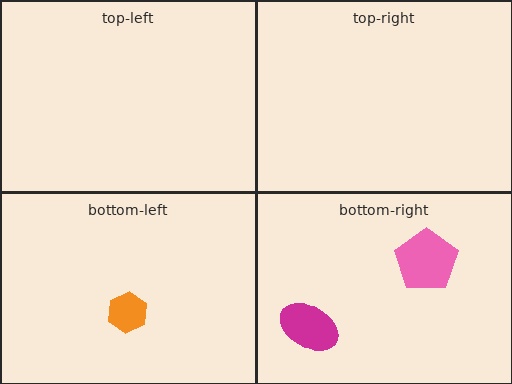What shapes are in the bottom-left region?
The orange hexagon.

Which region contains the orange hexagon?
The bottom-left region.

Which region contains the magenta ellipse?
The bottom-right region.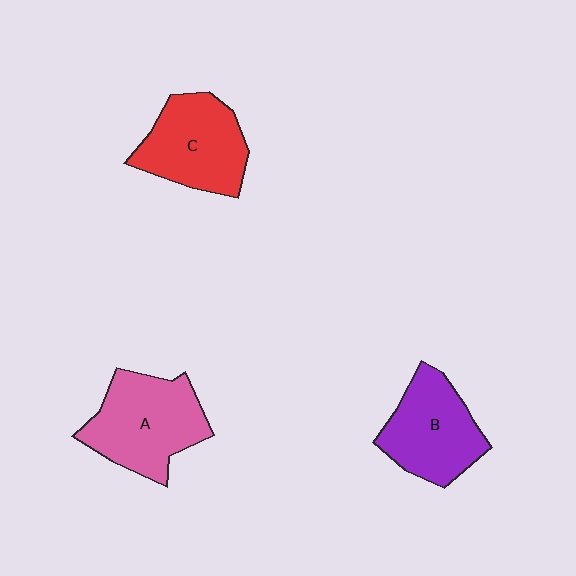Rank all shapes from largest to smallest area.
From largest to smallest: A (pink), C (red), B (purple).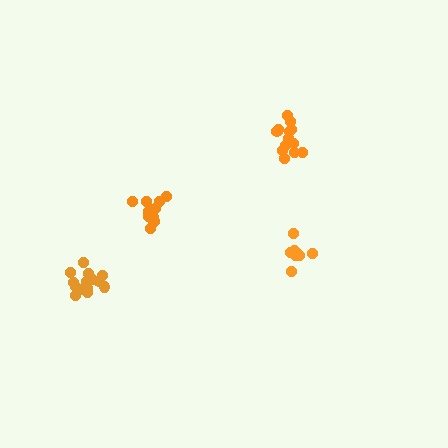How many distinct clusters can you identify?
There are 4 distinct clusters.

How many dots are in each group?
Group 1: 14 dots, Group 2: 14 dots, Group 3: 9 dots, Group 4: 15 dots (52 total).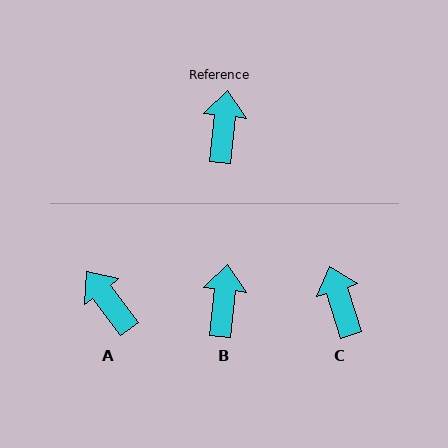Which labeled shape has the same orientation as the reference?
B.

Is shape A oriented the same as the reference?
No, it is off by about 43 degrees.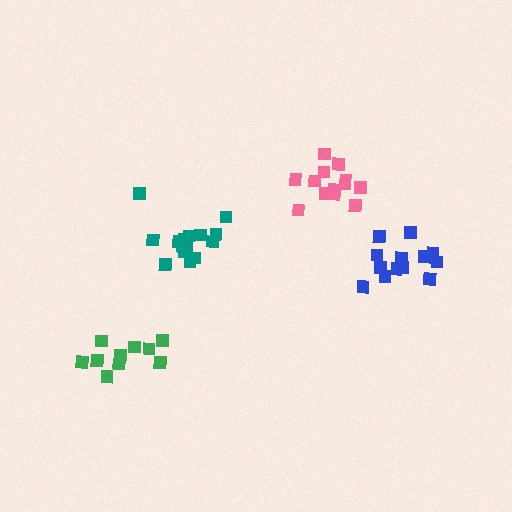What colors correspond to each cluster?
The clusters are colored: teal, pink, blue, green.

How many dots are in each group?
Group 1: 15 dots, Group 2: 13 dots, Group 3: 14 dots, Group 4: 10 dots (52 total).